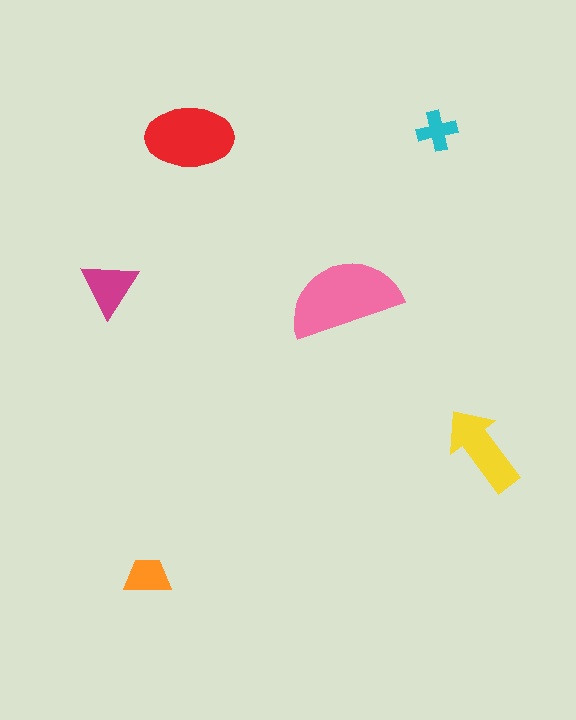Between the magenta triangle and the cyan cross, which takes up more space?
The magenta triangle.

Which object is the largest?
The pink semicircle.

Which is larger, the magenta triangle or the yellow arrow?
The yellow arrow.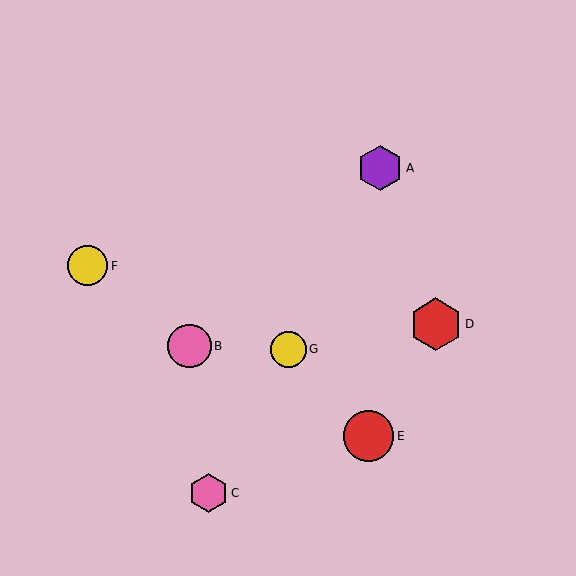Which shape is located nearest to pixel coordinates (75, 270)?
The yellow circle (labeled F) at (87, 266) is nearest to that location.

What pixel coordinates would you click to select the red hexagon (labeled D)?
Click at (436, 324) to select the red hexagon D.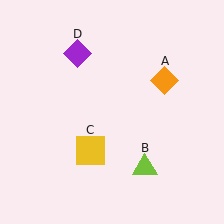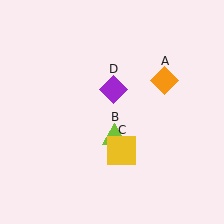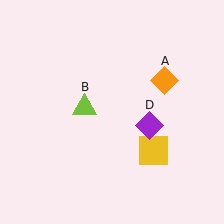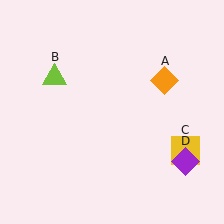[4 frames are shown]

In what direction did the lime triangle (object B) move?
The lime triangle (object B) moved up and to the left.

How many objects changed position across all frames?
3 objects changed position: lime triangle (object B), yellow square (object C), purple diamond (object D).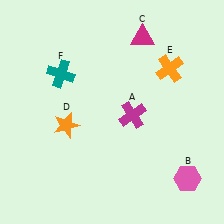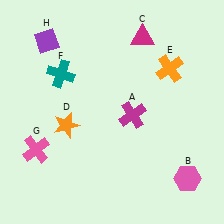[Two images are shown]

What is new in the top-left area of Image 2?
A purple diamond (H) was added in the top-left area of Image 2.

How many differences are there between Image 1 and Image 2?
There are 2 differences between the two images.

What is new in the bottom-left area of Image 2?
A pink cross (G) was added in the bottom-left area of Image 2.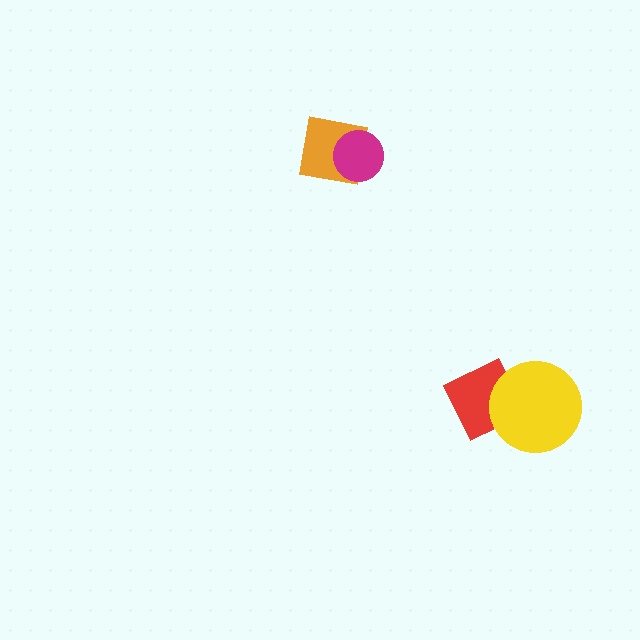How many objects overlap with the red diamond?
1 object overlaps with the red diamond.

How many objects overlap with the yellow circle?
1 object overlaps with the yellow circle.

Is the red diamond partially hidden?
Yes, it is partially covered by another shape.